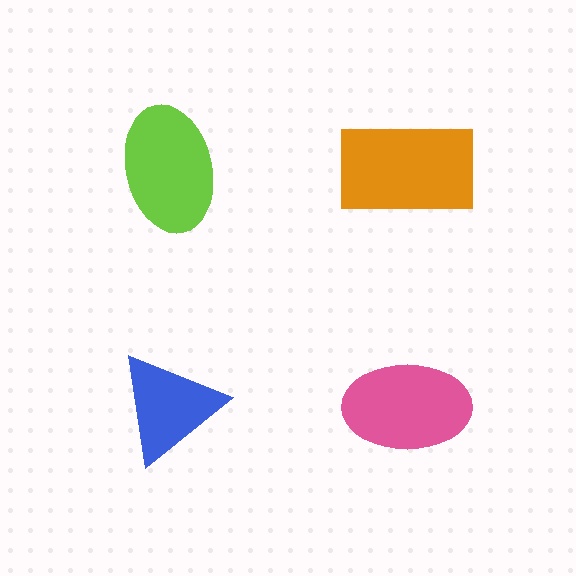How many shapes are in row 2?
2 shapes.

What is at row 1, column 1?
A lime ellipse.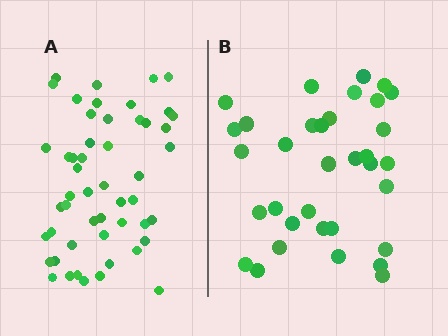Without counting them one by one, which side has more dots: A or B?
Region A (the left region) has more dots.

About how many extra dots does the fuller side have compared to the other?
Region A has approximately 15 more dots than region B.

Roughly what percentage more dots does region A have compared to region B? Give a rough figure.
About 50% more.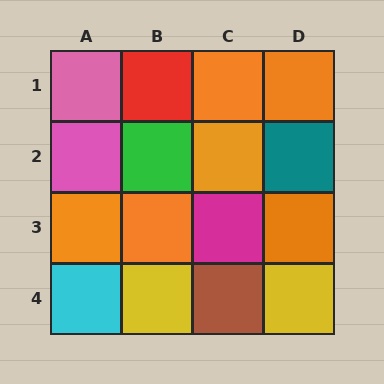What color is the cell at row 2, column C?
Orange.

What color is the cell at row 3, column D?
Orange.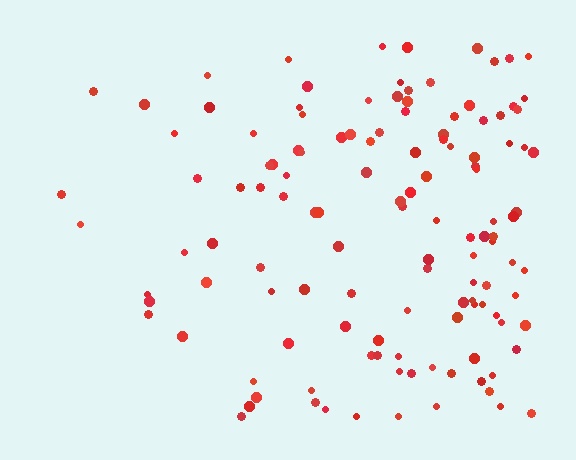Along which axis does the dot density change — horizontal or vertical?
Horizontal.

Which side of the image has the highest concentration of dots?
The right.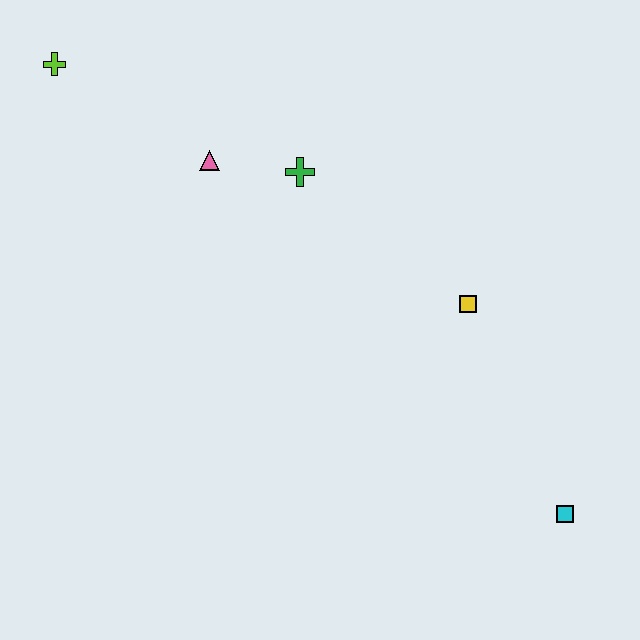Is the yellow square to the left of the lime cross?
No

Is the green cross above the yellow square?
Yes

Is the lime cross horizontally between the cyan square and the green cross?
No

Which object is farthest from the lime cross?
The cyan square is farthest from the lime cross.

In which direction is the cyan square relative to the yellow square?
The cyan square is below the yellow square.